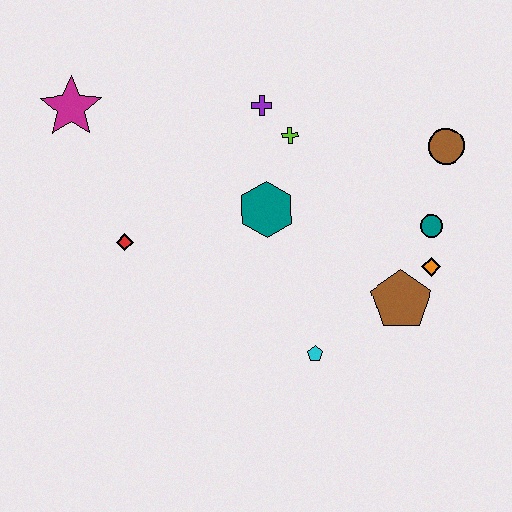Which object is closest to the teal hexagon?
The lime cross is closest to the teal hexagon.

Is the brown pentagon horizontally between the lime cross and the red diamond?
No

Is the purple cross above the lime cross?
Yes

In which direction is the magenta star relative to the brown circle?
The magenta star is to the left of the brown circle.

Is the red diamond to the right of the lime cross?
No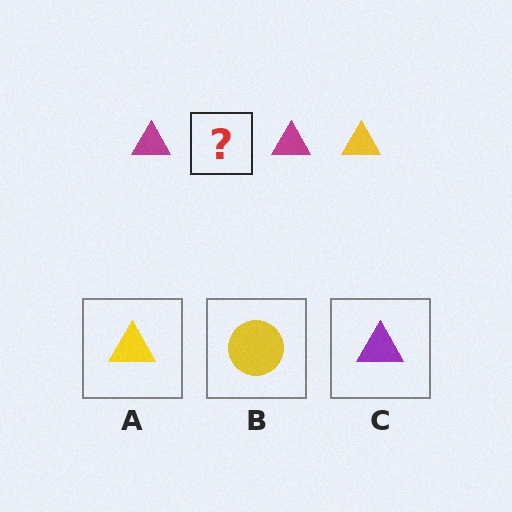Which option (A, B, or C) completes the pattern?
A.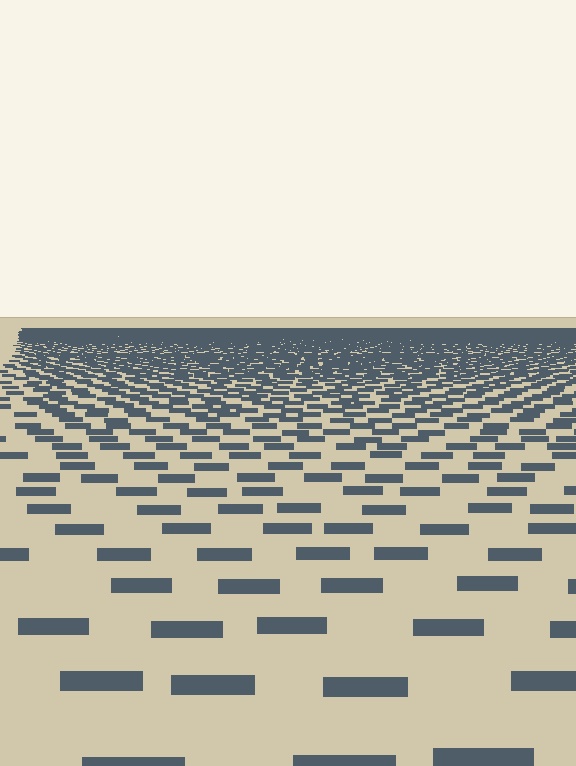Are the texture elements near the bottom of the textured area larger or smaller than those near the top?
Larger. Near the bottom, elements are closer to the viewer and appear at a bigger on-screen size.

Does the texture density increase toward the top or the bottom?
Density increases toward the top.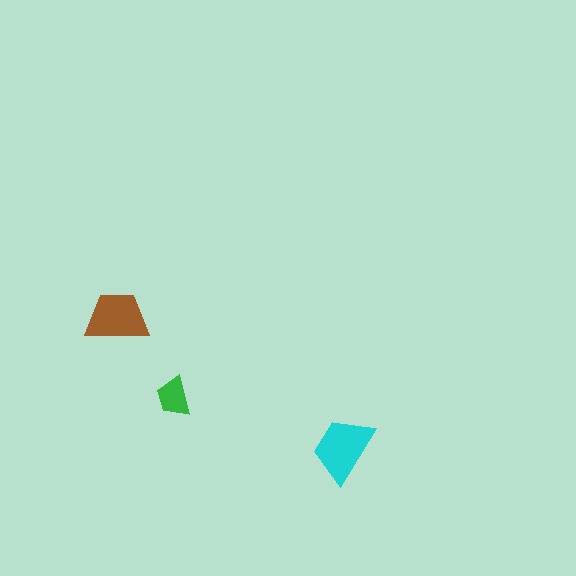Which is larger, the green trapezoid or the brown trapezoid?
The brown one.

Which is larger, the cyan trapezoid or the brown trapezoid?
The cyan one.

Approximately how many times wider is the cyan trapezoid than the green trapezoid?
About 1.5 times wider.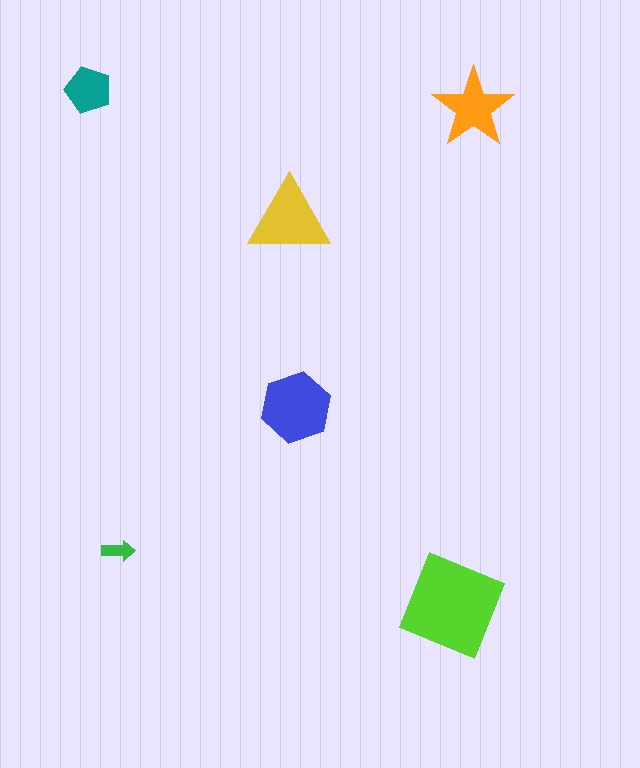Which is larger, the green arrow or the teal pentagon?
The teal pentagon.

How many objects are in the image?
There are 6 objects in the image.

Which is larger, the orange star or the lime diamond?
The lime diamond.